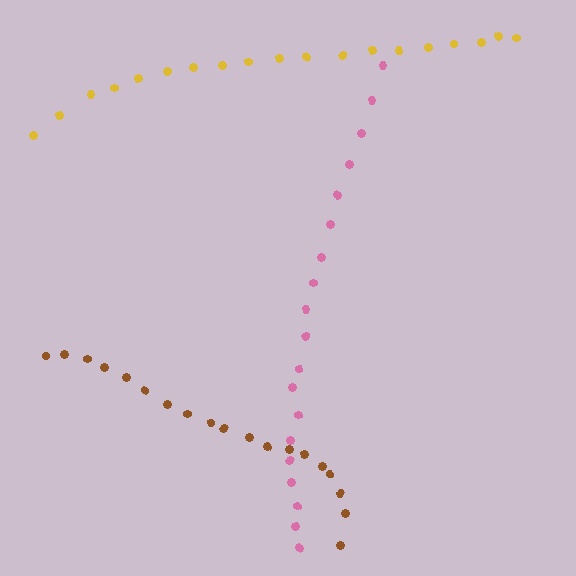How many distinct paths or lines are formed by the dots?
There are 3 distinct paths.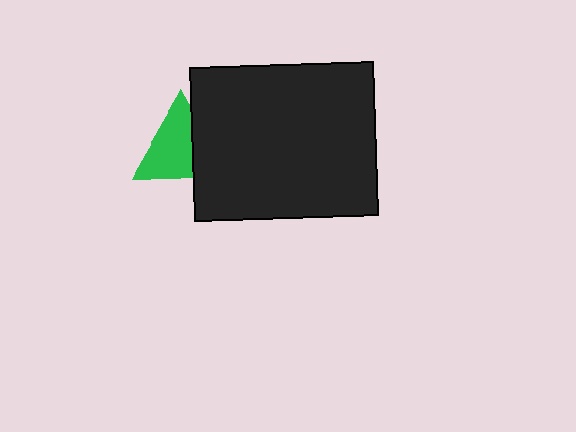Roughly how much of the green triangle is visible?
Most of it is visible (roughly 66%).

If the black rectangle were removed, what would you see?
You would see the complete green triangle.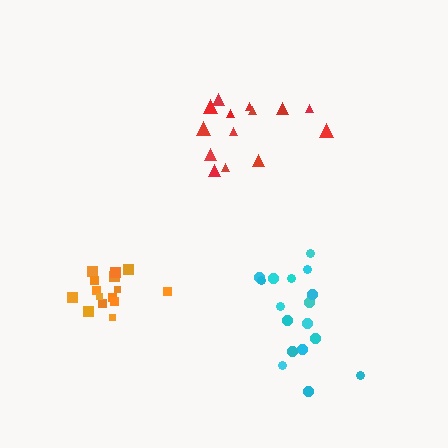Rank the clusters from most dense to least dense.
orange, red, cyan.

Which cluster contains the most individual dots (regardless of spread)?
Cyan (17).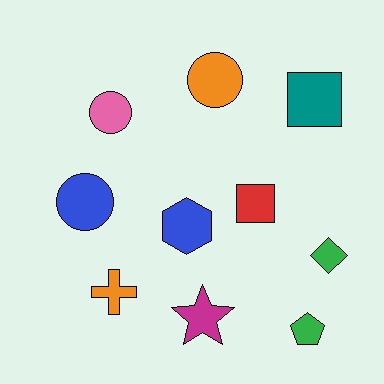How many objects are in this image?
There are 10 objects.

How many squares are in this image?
There are 2 squares.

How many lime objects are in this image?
There are no lime objects.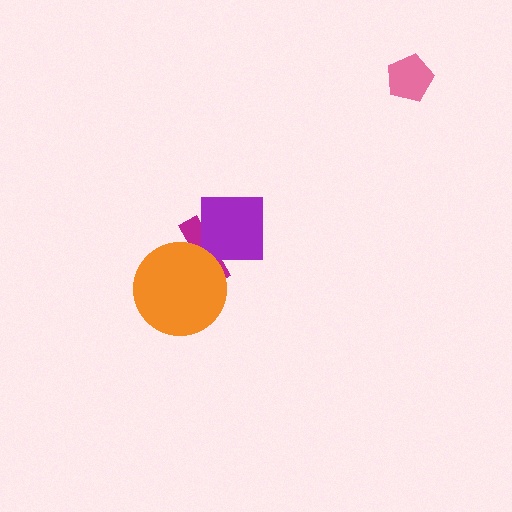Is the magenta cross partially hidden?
Yes, it is partially covered by another shape.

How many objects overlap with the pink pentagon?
0 objects overlap with the pink pentagon.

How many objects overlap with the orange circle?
1 object overlaps with the orange circle.